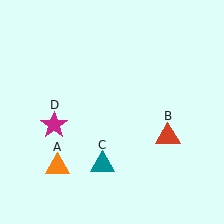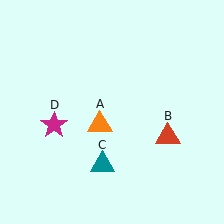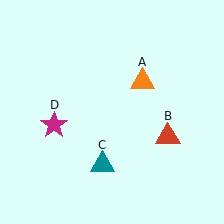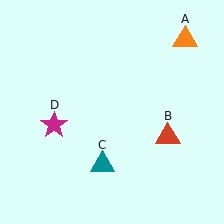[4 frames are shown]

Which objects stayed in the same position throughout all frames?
Red triangle (object B) and teal triangle (object C) and magenta star (object D) remained stationary.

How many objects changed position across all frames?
1 object changed position: orange triangle (object A).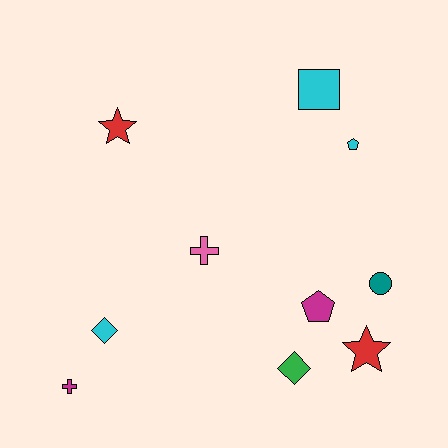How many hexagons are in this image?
There are no hexagons.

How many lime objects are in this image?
There are no lime objects.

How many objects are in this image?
There are 10 objects.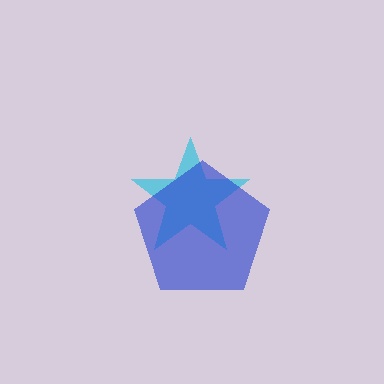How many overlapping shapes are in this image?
There are 2 overlapping shapes in the image.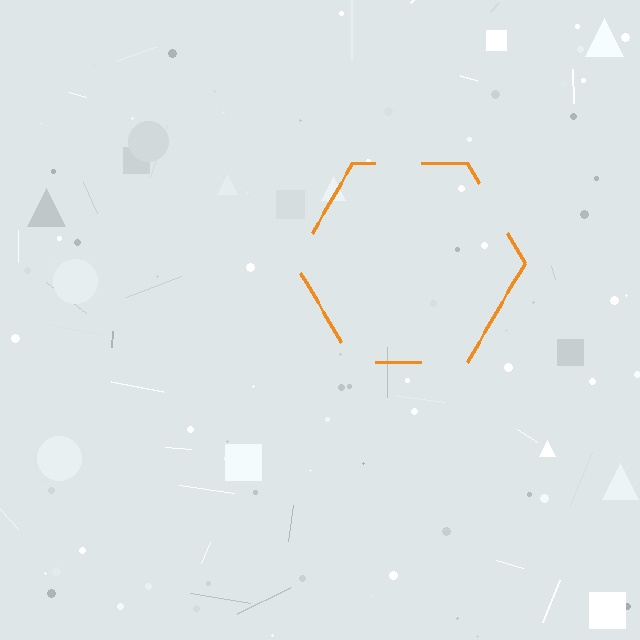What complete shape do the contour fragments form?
The contour fragments form a hexagon.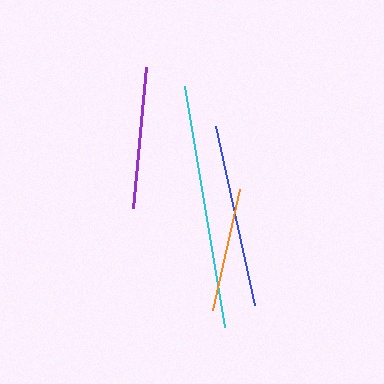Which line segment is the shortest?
The orange line is the shortest at approximately 124 pixels.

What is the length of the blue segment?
The blue segment is approximately 183 pixels long.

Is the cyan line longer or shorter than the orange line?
The cyan line is longer than the orange line.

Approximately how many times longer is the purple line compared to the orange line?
The purple line is approximately 1.1 times the length of the orange line.